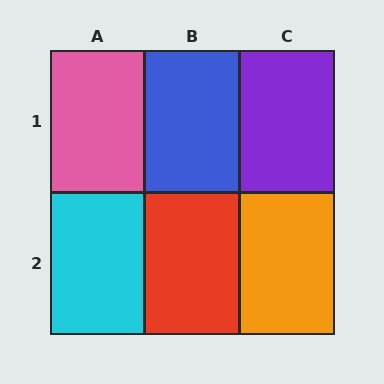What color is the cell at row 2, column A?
Cyan.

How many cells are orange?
1 cell is orange.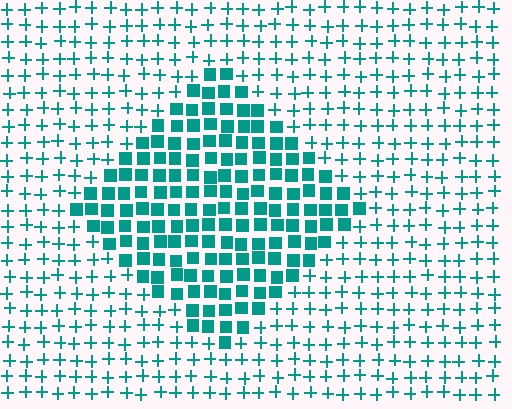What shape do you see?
I see a diamond.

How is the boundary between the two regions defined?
The boundary is defined by a change in element shape: squares inside vs. plus signs outside. All elements share the same color and spacing.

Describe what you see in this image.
The image is filled with small teal elements arranged in a uniform grid. A diamond-shaped region contains squares, while the surrounding area contains plus signs. The boundary is defined purely by the change in element shape.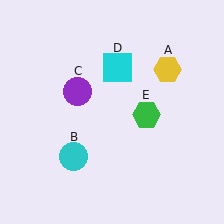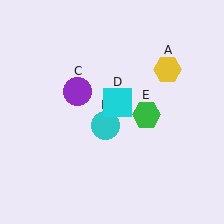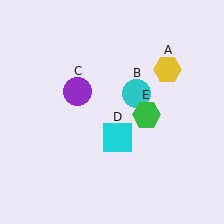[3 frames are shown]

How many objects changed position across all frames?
2 objects changed position: cyan circle (object B), cyan square (object D).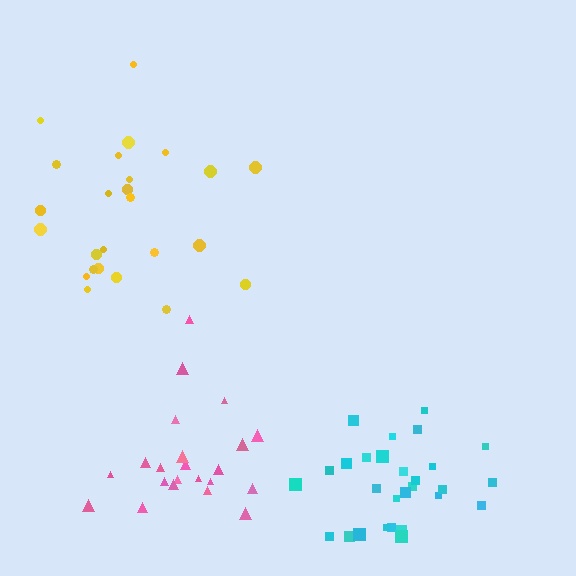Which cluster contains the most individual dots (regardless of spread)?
Cyan (28).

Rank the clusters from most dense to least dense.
pink, cyan, yellow.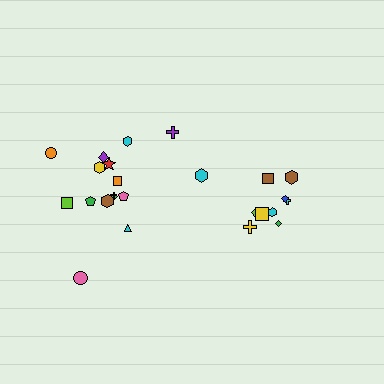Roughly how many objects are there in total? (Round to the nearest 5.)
Roughly 25 objects in total.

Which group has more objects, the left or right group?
The left group.